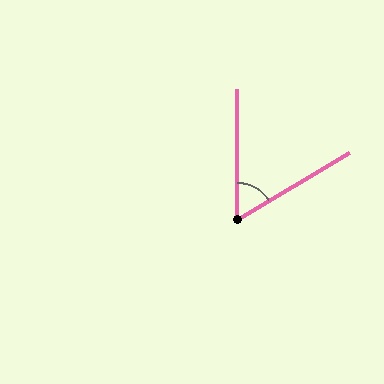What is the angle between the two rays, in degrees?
Approximately 59 degrees.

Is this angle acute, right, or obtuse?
It is acute.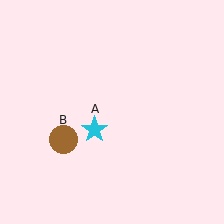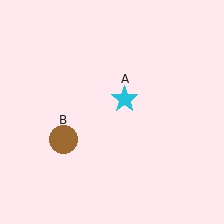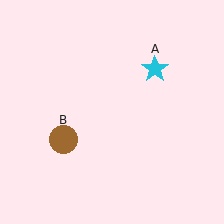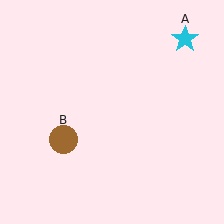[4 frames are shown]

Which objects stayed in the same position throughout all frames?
Brown circle (object B) remained stationary.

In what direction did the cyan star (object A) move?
The cyan star (object A) moved up and to the right.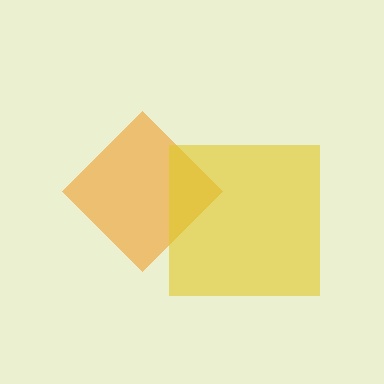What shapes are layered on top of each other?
The layered shapes are: an orange diamond, a yellow square.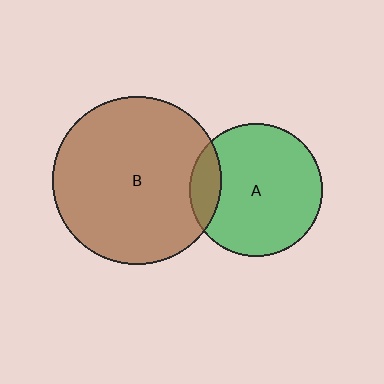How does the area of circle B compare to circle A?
Approximately 1.6 times.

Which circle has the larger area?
Circle B (brown).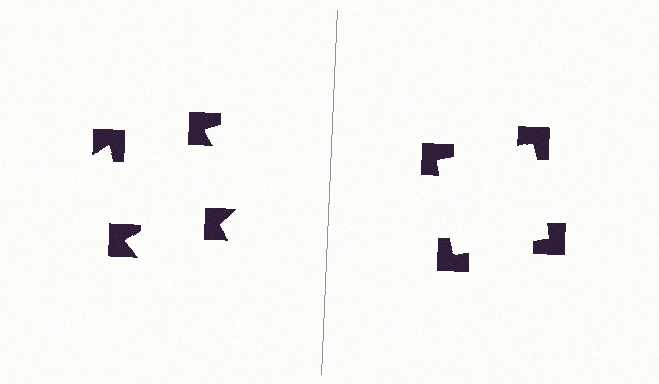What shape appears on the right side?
An illusory square.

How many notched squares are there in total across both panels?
8 — 4 on each side.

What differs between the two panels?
The notched squares are positioned identically on both sides; only the wedge orientations differ. On the right they align to a square; on the left they are misaligned.